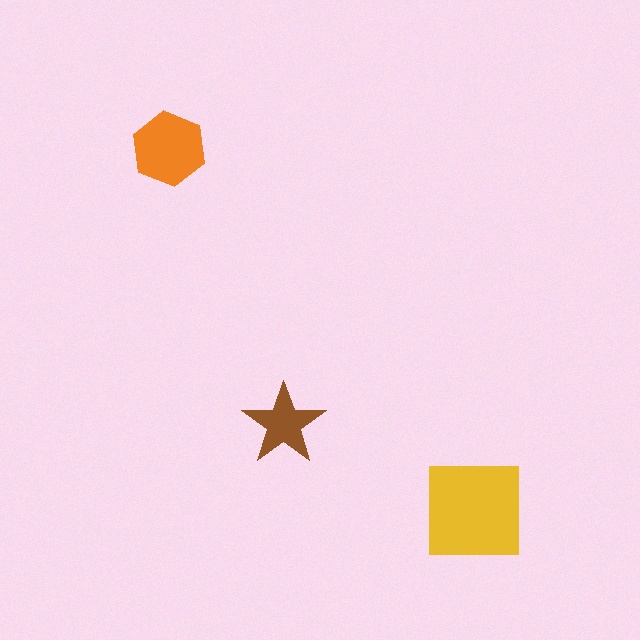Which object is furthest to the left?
The orange hexagon is leftmost.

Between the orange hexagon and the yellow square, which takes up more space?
The yellow square.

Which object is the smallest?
The brown star.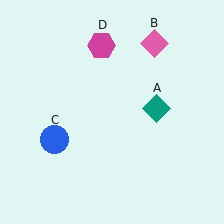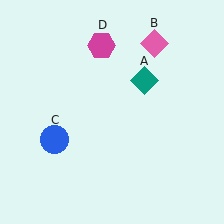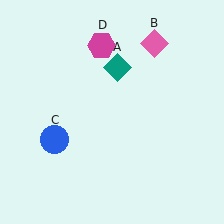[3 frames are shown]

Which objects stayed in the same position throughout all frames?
Pink diamond (object B) and blue circle (object C) and magenta hexagon (object D) remained stationary.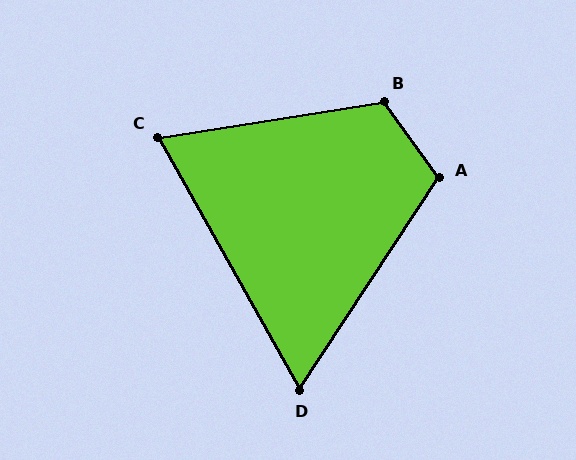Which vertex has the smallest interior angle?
D, at approximately 63 degrees.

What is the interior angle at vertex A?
Approximately 111 degrees (obtuse).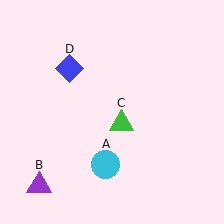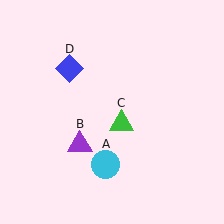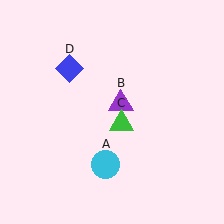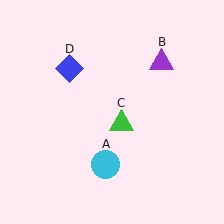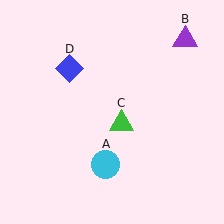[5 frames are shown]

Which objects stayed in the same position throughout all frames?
Cyan circle (object A) and green triangle (object C) and blue diamond (object D) remained stationary.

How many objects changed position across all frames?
1 object changed position: purple triangle (object B).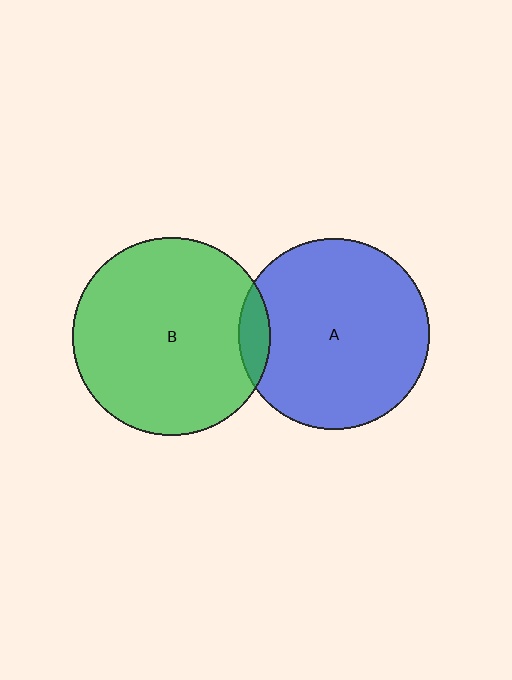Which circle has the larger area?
Circle B (green).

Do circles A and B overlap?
Yes.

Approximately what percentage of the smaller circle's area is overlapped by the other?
Approximately 10%.